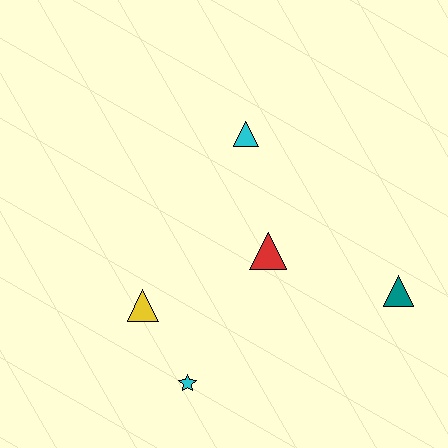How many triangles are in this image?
There are 4 triangles.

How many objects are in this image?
There are 5 objects.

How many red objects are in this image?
There is 1 red object.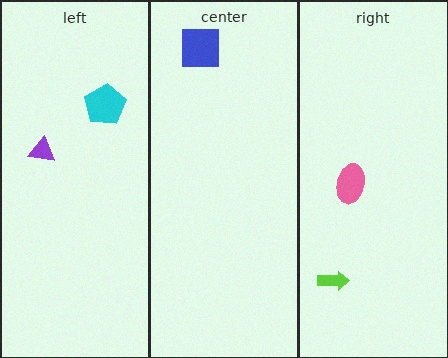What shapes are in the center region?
The blue square.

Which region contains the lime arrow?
The right region.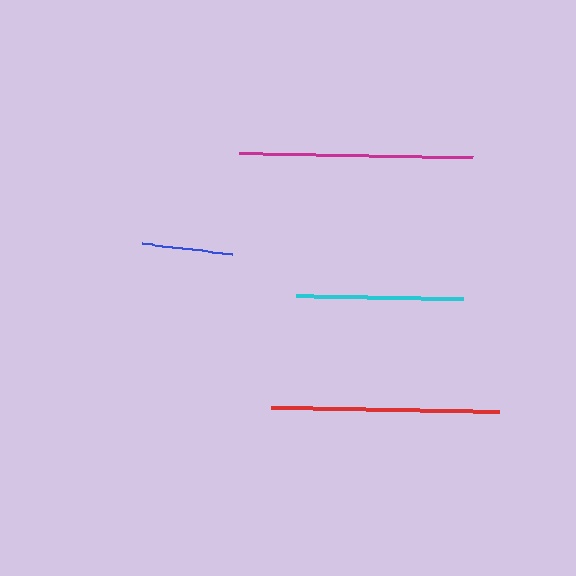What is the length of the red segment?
The red segment is approximately 228 pixels long.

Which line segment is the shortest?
The blue line is the shortest at approximately 91 pixels.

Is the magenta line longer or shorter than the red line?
The magenta line is longer than the red line.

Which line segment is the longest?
The magenta line is the longest at approximately 235 pixels.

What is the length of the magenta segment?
The magenta segment is approximately 235 pixels long.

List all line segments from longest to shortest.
From longest to shortest: magenta, red, cyan, blue.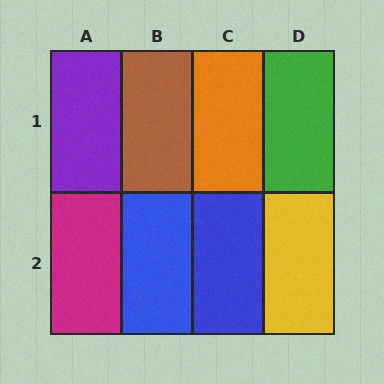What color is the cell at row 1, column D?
Green.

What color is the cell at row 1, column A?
Purple.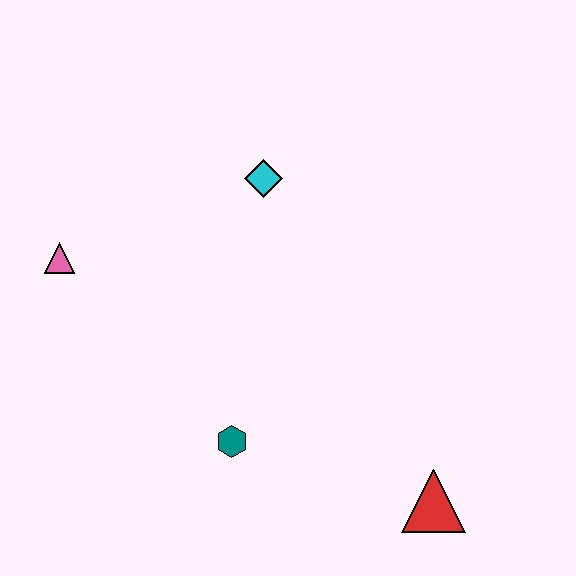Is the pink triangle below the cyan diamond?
Yes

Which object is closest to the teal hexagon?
The red triangle is closest to the teal hexagon.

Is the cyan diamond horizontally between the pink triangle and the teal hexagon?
No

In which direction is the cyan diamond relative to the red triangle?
The cyan diamond is above the red triangle.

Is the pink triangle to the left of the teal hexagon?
Yes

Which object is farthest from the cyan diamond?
The red triangle is farthest from the cyan diamond.